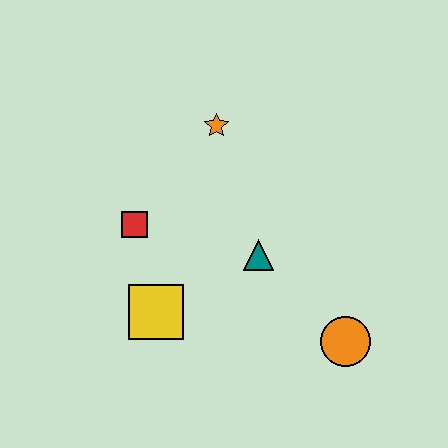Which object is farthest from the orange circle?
The orange star is farthest from the orange circle.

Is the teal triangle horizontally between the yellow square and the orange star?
No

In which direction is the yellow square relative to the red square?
The yellow square is below the red square.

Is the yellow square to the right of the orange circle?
No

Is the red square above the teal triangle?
Yes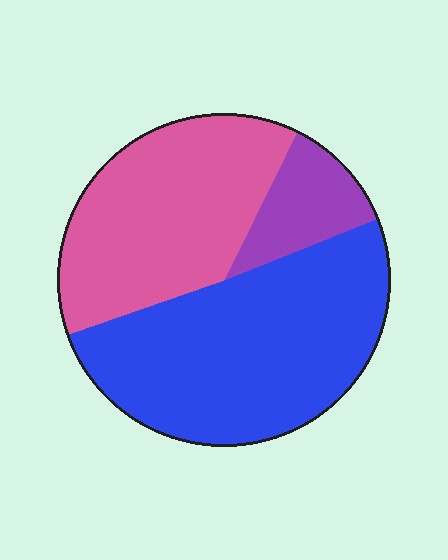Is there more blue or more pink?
Blue.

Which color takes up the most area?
Blue, at roughly 50%.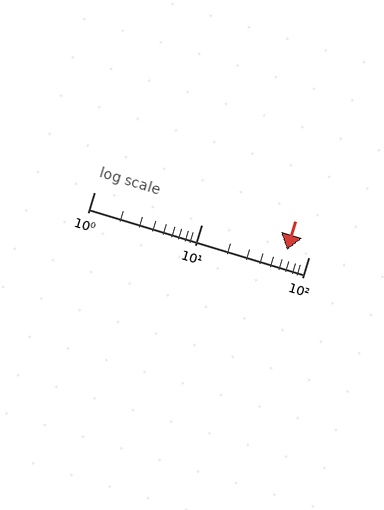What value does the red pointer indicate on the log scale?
The pointer indicates approximately 63.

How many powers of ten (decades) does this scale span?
The scale spans 2 decades, from 1 to 100.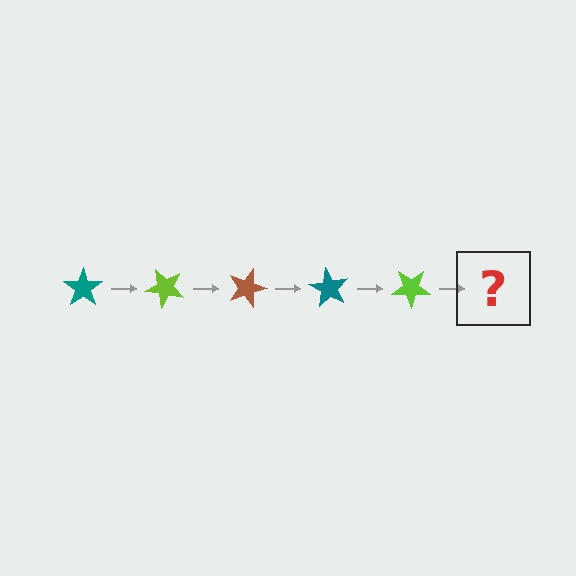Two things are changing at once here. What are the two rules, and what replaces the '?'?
The two rules are that it rotates 45 degrees each step and the color cycles through teal, lime, and brown. The '?' should be a brown star, rotated 225 degrees from the start.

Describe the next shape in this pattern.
It should be a brown star, rotated 225 degrees from the start.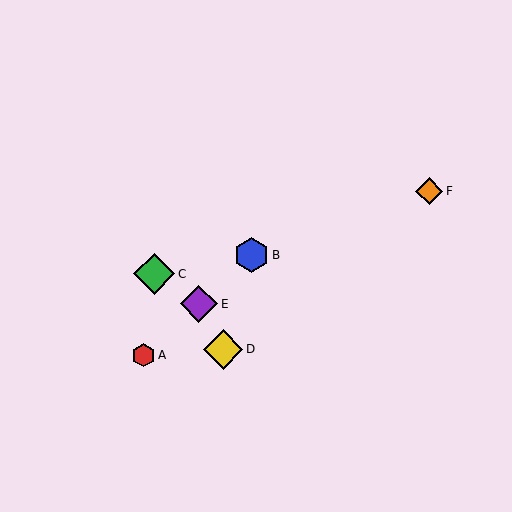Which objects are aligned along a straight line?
Objects A, B, E are aligned along a straight line.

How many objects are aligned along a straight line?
3 objects (A, B, E) are aligned along a straight line.